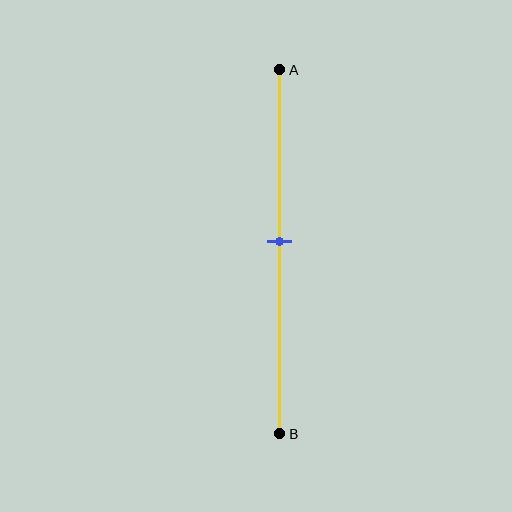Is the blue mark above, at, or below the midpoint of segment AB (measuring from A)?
The blue mark is approximately at the midpoint of segment AB.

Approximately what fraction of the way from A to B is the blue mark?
The blue mark is approximately 45% of the way from A to B.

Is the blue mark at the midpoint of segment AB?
Yes, the mark is approximately at the midpoint.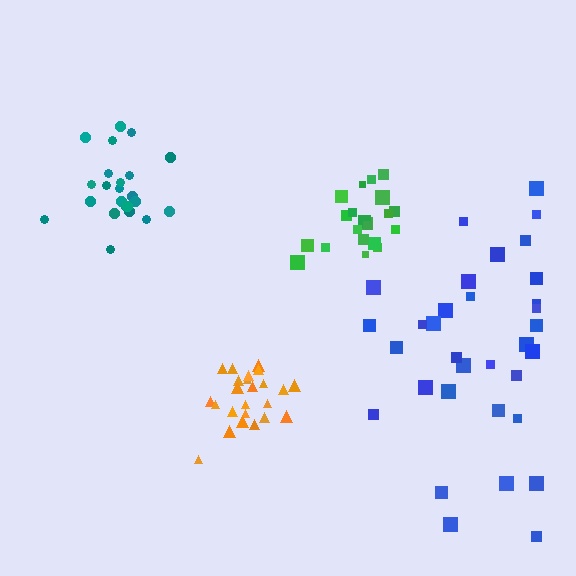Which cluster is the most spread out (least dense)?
Blue.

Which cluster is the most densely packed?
Orange.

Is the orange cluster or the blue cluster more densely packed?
Orange.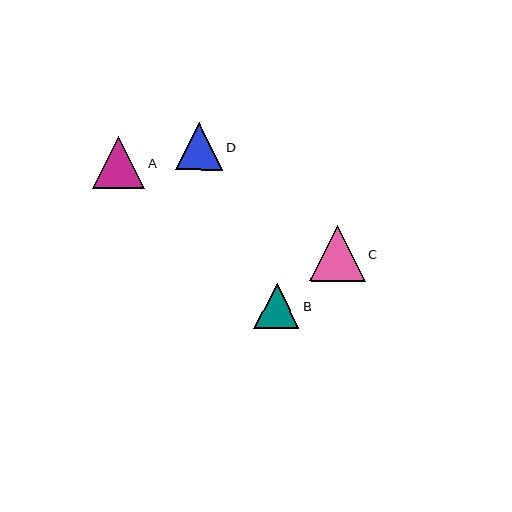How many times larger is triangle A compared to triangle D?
Triangle A is approximately 1.1 times the size of triangle D.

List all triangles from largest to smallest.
From largest to smallest: C, A, D, B.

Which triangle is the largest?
Triangle C is the largest with a size of approximately 56 pixels.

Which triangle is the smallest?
Triangle B is the smallest with a size of approximately 45 pixels.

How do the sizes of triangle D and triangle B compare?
Triangle D and triangle B are approximately the same size.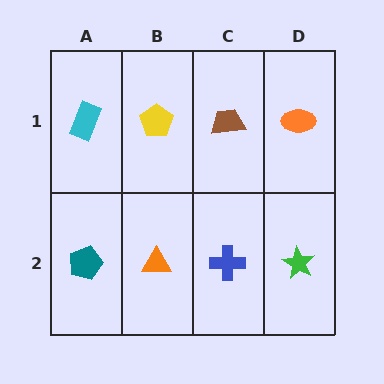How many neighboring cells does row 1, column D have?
2.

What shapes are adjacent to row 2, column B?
A yellow pentagon (row 1, column B), a teal pentagon (row 2, column A), a blue cross (row 2, column C).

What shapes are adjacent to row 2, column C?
A brown trapezoid (row 1, column C), an orange triangle (row 2, column B), a green star (row 2, column D).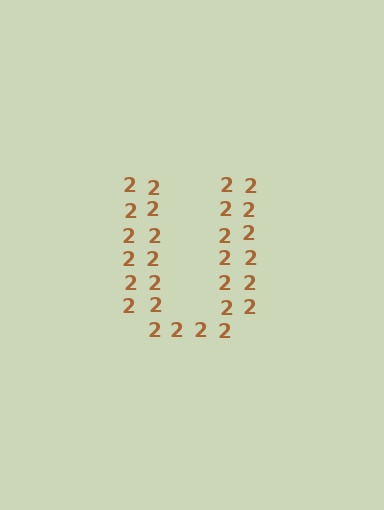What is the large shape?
The large shape is the letter U.